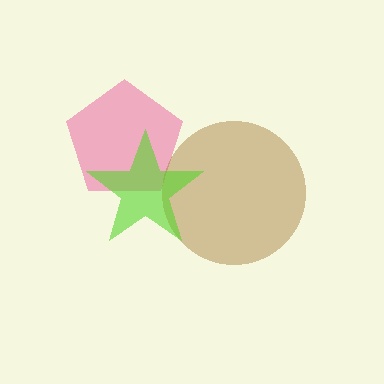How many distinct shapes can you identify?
There are 3 distinct shapes: a pink pentagon, a brown circle, a lime star.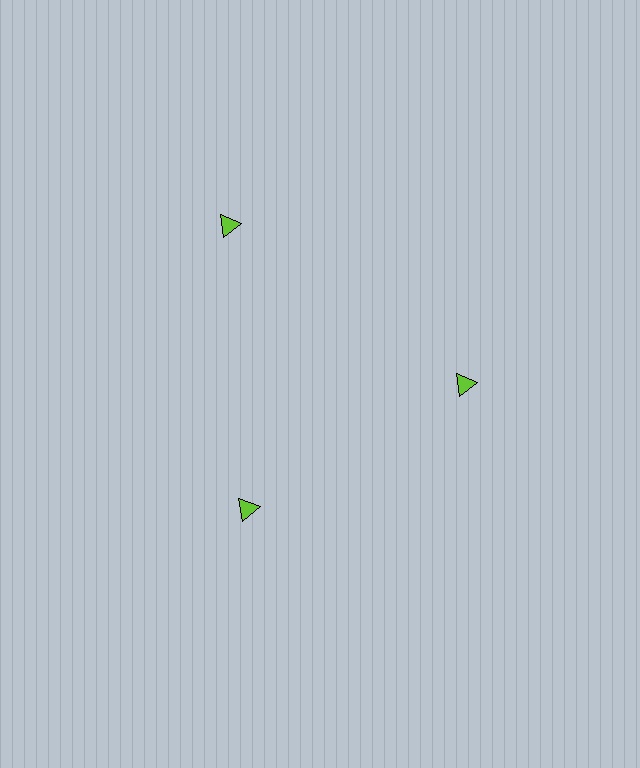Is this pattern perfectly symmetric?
No. The 3 lime triangles are arranged in a ring, but one element near the 11 o'clock position is pushed outward from the center, breaking the 3-fold rotational symmetry.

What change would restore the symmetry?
The symmetry would be restored by moving it inward, back onto the ring so that all 3 triangles sit at equal angles and equal distance from the center.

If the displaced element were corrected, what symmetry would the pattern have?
It would have 3-fold rotational symmetry — the pattern would map onto itself every 120 degrees.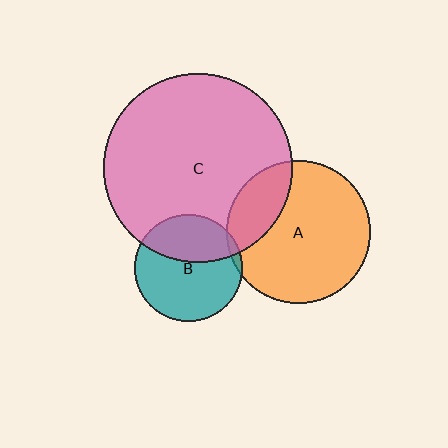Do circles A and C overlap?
Yes.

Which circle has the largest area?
Circle C (pink).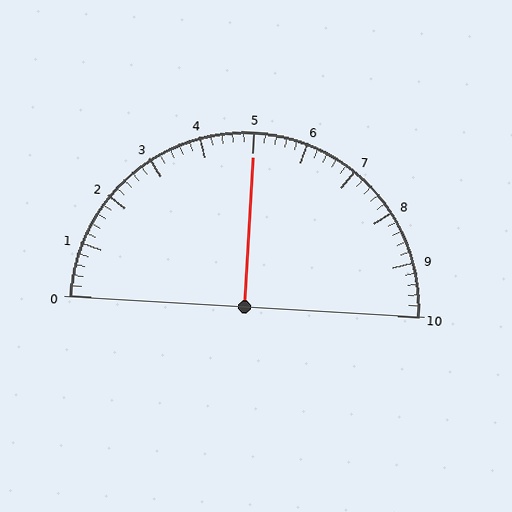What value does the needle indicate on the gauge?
The needle indicates approximately 5.0.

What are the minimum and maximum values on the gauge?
The gauge ranges from 0 to 10.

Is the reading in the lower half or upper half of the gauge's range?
The reading is in the upper half of the range (0 to 10).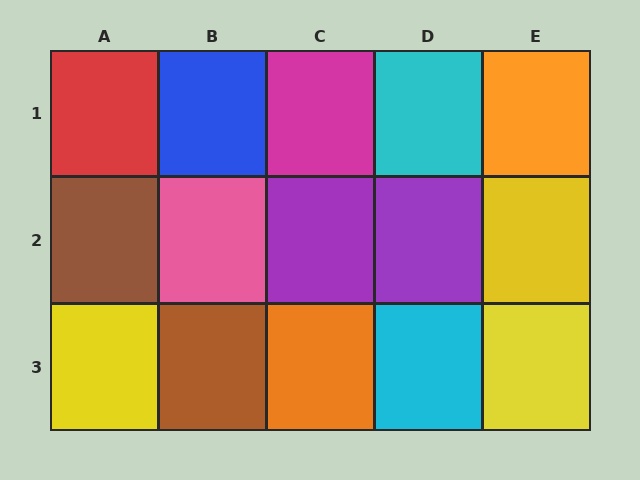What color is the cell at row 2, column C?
Purple.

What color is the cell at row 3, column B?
Brown.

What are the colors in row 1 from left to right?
Red, blue, magenta, cyan, orange.